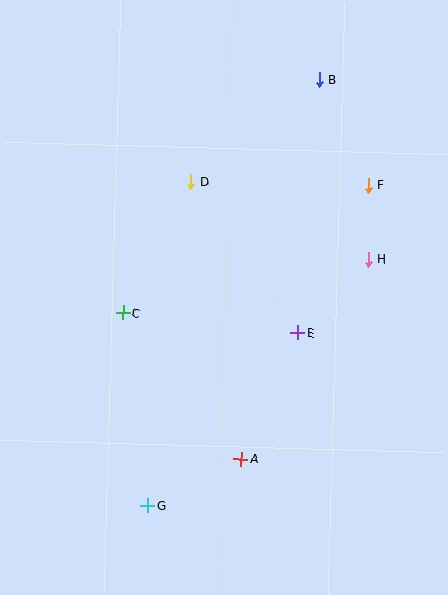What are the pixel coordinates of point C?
Point C is at (123, 313).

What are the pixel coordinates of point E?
Point E is at (298, 333).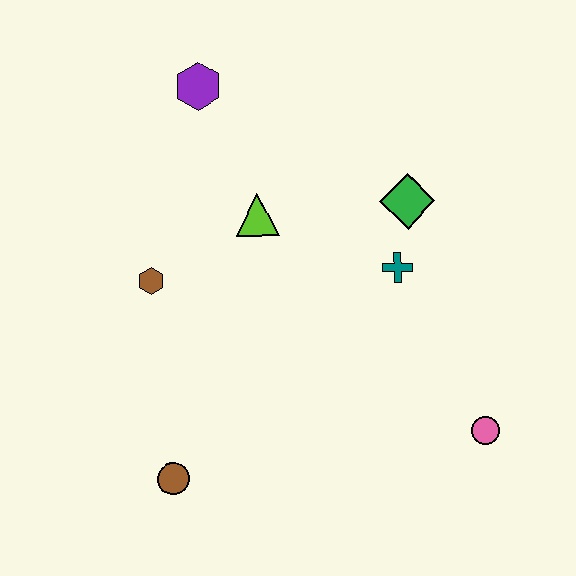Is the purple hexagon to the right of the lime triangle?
No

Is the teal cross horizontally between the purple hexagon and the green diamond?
Yes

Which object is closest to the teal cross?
The green diamond is closest to the teal cross.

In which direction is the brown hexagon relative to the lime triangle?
The brown hexagon is to the left of the lime triangle.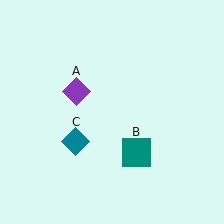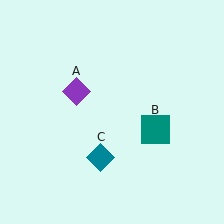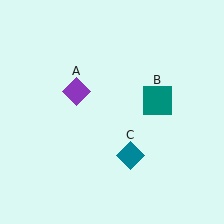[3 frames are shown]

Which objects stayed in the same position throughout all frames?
Purple diamond (object A) remained stationary.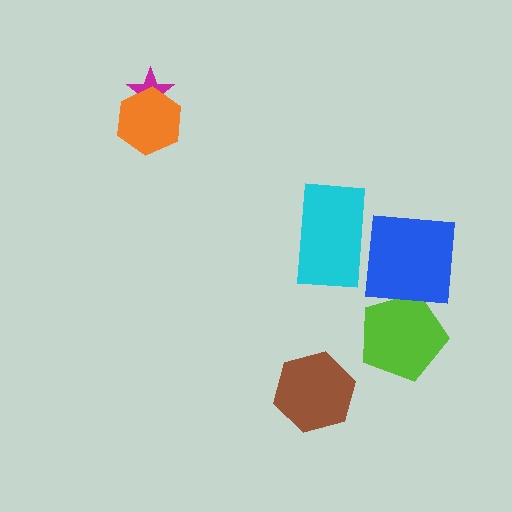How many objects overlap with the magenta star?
1 object overlaps with the magenta star.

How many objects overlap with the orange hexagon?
1 object overlaps with the orange hexagon.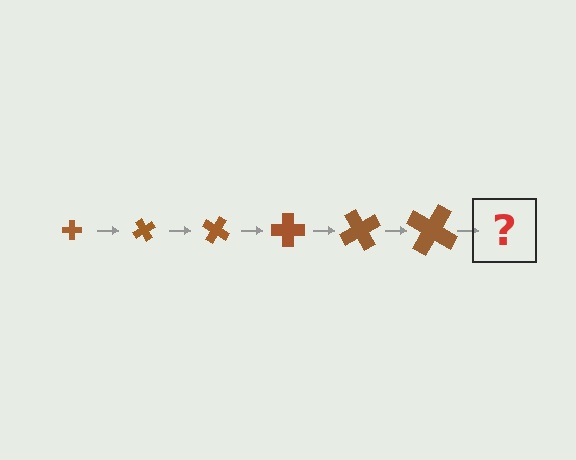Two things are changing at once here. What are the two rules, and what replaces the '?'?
The two rules are that the cross grows larger each step and it rotates 60 degrees each step. The '?' should be a cross, larger than the previous one and rotated 360 degrees from the start.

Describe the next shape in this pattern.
It should be a cross, larger than the previous one and rotated 360 degrees from the start.